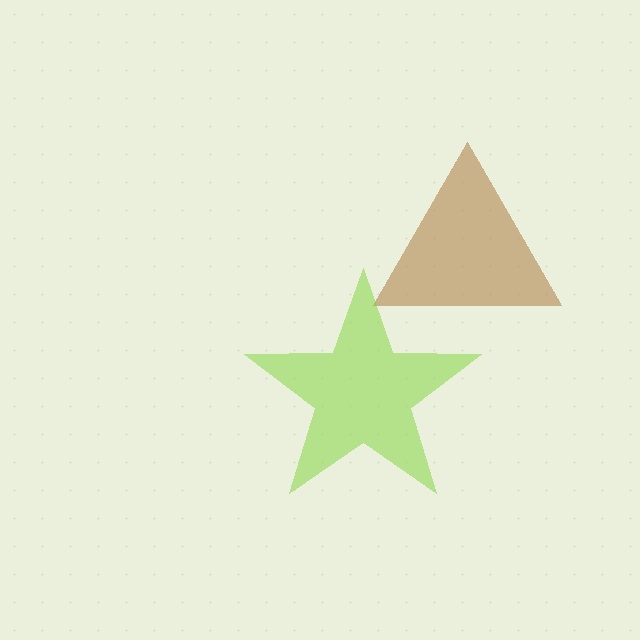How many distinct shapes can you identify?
There are 2 distinct shapes: a brown triangle, a lime star.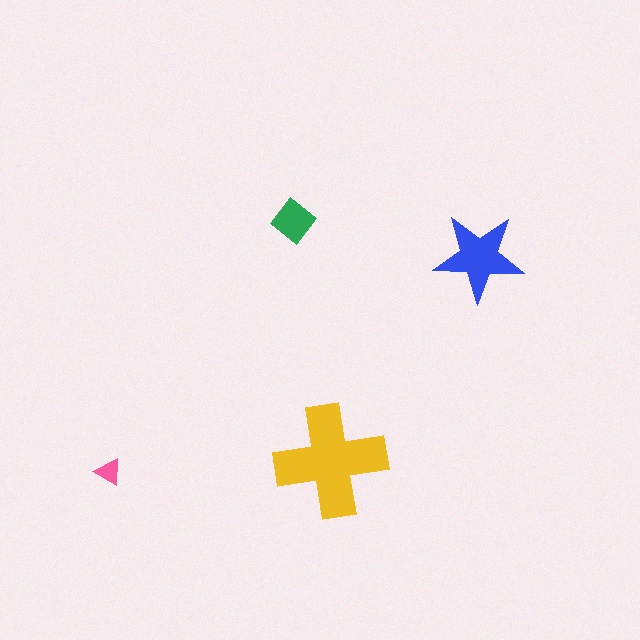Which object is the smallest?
The pink triangle.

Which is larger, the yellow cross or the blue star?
The yellow cross.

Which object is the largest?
The yellow cross.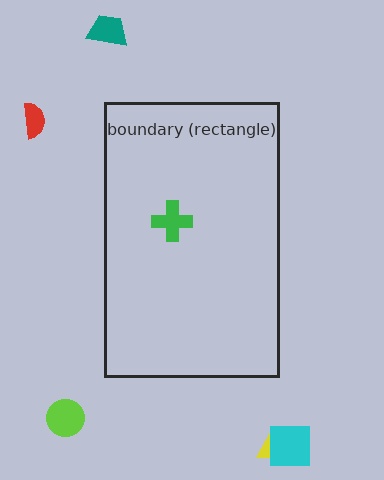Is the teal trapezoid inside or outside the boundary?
Outside.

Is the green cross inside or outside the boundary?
Inside.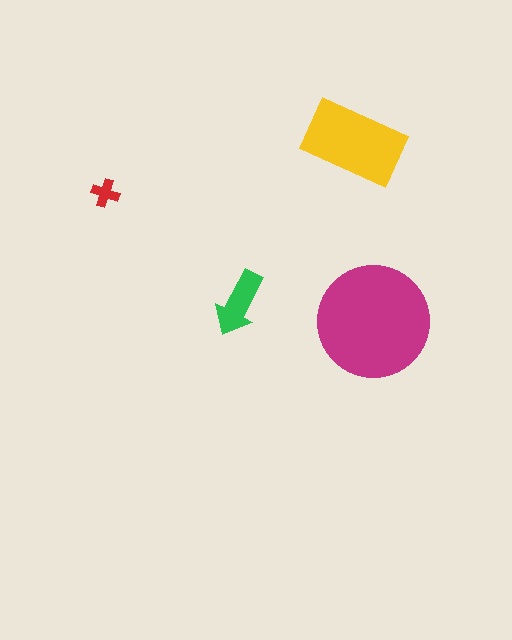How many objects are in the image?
There are 4 objects in the image.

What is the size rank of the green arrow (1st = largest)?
3rd.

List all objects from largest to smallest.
The magenta circle, the yellow rectangle, the green arrow, the red cross.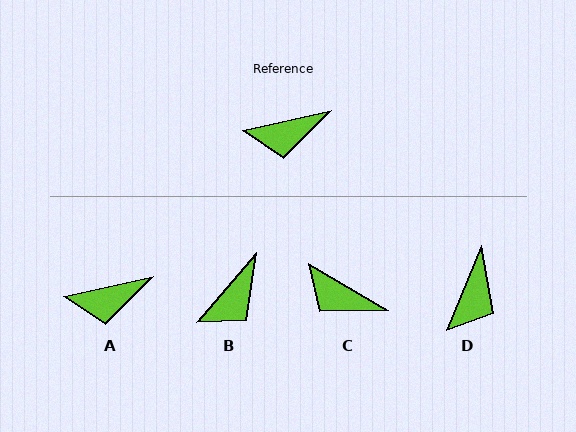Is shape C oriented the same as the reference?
No, it is off by about 44 degrees.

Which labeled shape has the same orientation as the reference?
A.